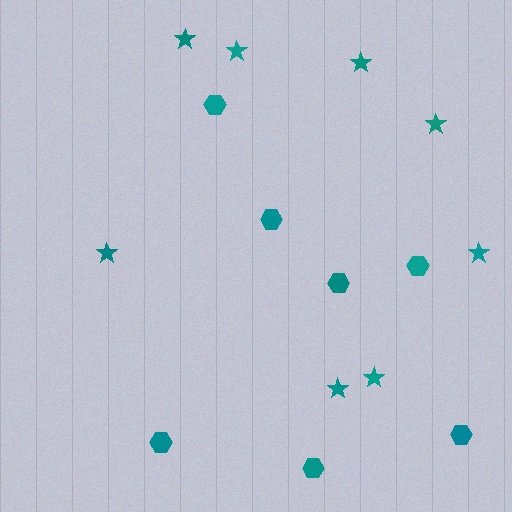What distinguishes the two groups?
There are 2 groups: one group of stars (8) and one group of hexagons (7).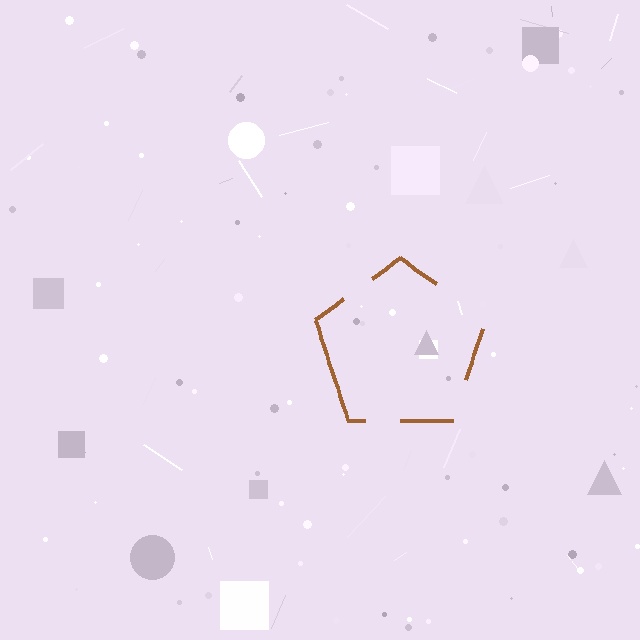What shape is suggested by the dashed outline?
The dashed outline suggests a pentagon.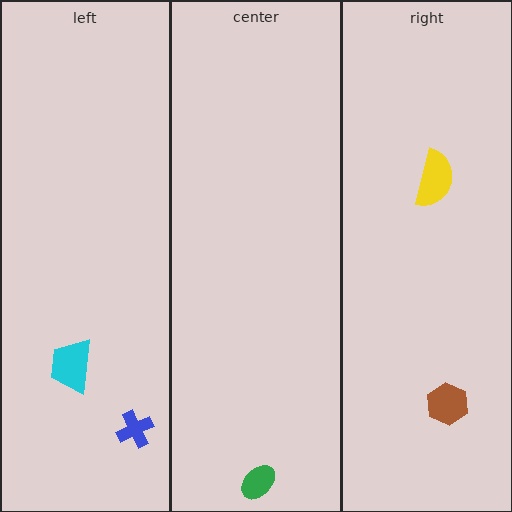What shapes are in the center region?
The green ellipse.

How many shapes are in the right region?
2.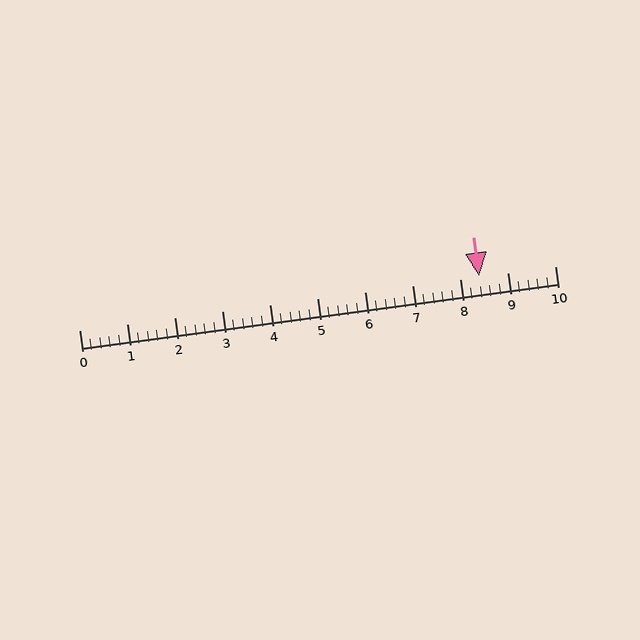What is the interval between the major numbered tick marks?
The major tick marks are spaced 1 units apart.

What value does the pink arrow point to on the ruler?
The pink arrow points to approximately 8.4.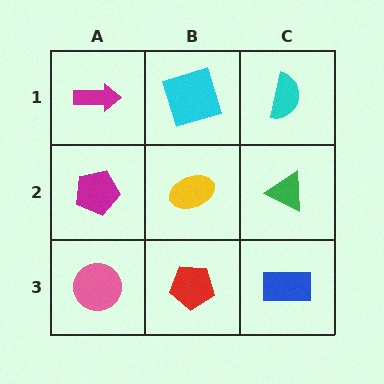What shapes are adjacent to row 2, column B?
A cyan square (row 1, column B), a red pentagon (row 3, column B), a magenta pentagon (row 2, column A), a green triangle (row 2, column C).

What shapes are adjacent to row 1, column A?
A magenta pentagon (row 2, column A), a cyan square (row 1, column B).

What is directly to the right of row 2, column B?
A green triangle.